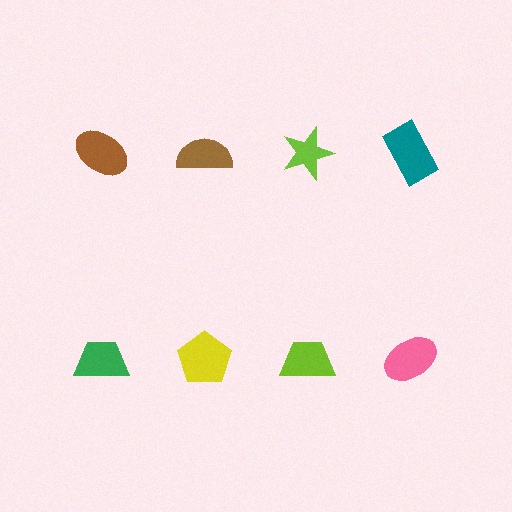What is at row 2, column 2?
A yellow pentagon.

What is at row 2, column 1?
A green trapezoid.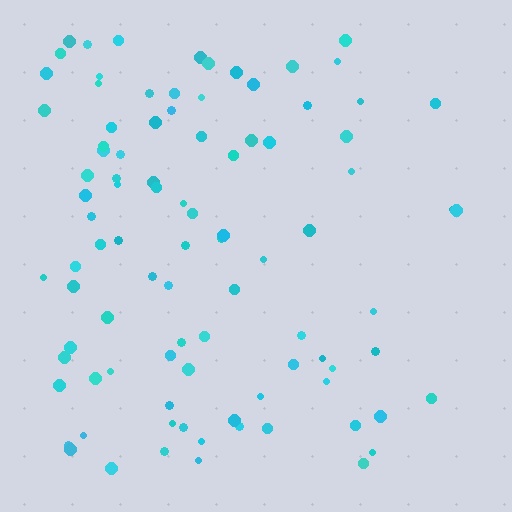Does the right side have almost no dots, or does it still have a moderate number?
Still a moderate number, just noticeably fewer than the left.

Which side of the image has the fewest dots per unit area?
The right.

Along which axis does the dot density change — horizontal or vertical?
Horizontal.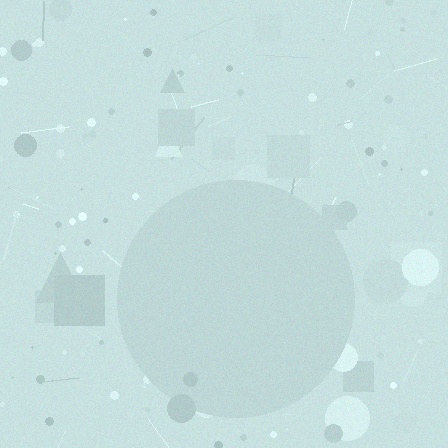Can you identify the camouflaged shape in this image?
The camouflaged shape is a circle.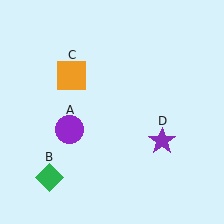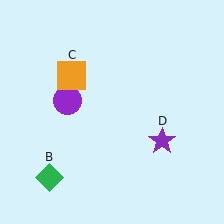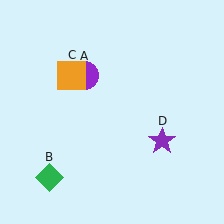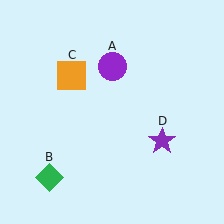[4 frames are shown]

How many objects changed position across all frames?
1 object changed position: purple circle (object A).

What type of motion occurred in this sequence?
The purple circle (object A) rotated clockwise around the center of the scene.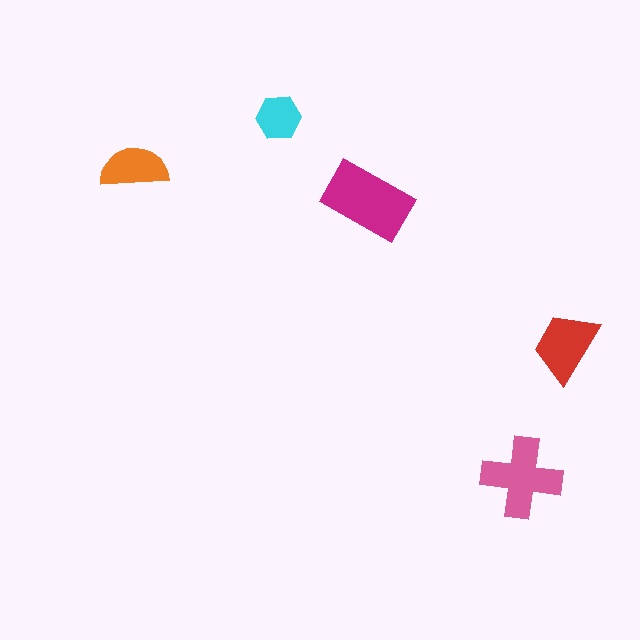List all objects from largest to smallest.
The magenta rectangle, the pink cross, the red trapezoid, the orange semicircle, the cyan hexagon.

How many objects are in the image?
There are 5 objects in the image.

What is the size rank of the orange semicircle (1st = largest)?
4th.